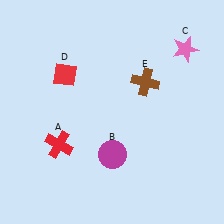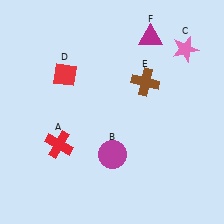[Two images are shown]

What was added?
A magenta triangle (F) was added in Image 2.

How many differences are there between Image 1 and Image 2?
There is 1 difference between the two images.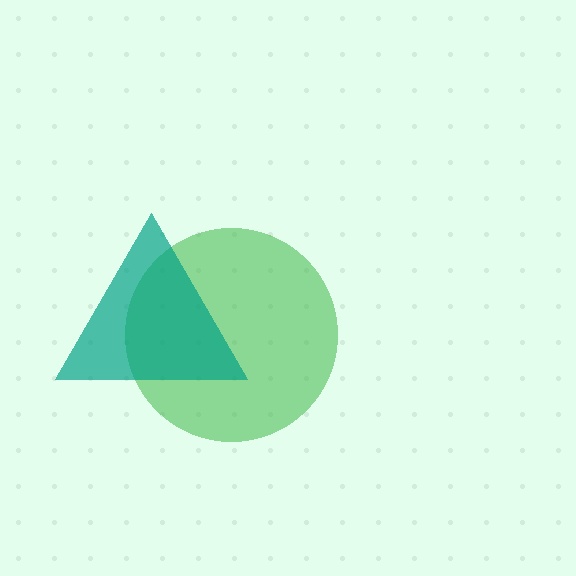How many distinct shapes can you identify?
There are 2 distinct shapes: a green circle, a teal triangle.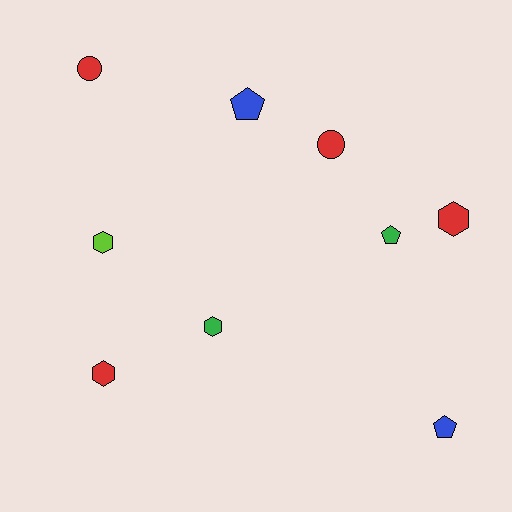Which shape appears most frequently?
Hexagon, with 4 objects.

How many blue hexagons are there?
There are no blue hexagons.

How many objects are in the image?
There are 9 objects.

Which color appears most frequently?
Red, with 4 objects.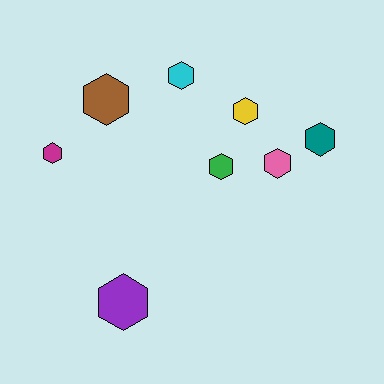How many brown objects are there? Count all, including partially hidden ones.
There is 1 brown object.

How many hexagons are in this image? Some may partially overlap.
There are 8 hexagons.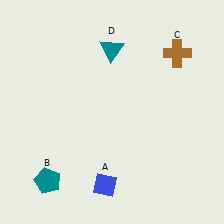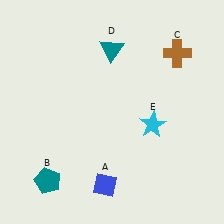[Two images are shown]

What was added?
A cyan star (E) was added in Image 2.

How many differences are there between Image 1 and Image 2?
There is 1 difference between the two images.